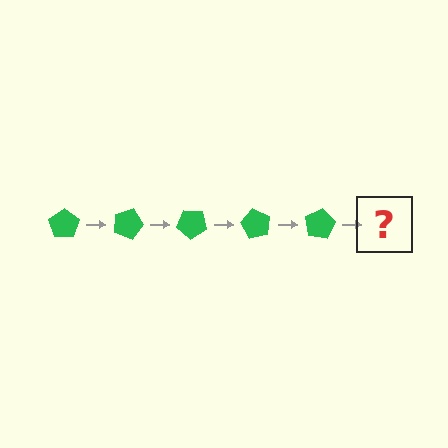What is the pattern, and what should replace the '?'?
The pattern is that the pentagon rotates 20 degrees each step. The '?' should be a green pentagon rotated 100 degrees.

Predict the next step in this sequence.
The next step is a green pentagon rotated 100 degrees.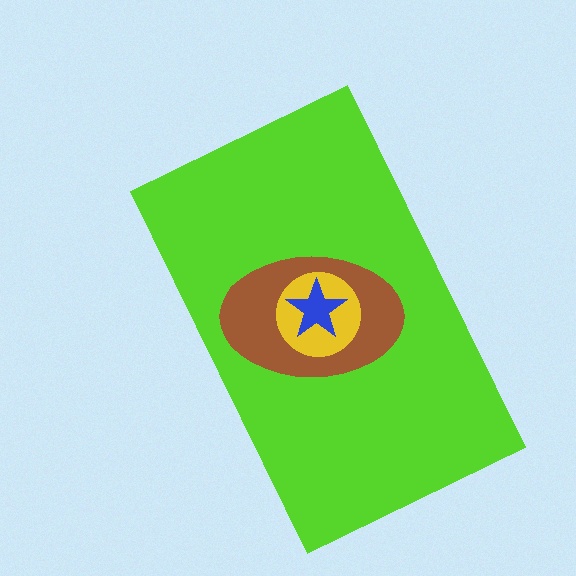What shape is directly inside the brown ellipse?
The yellow circle.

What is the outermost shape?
The lime rectangle.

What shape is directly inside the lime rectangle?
The brown ellipse.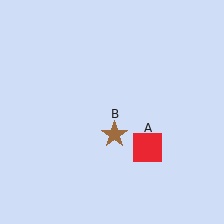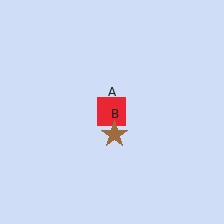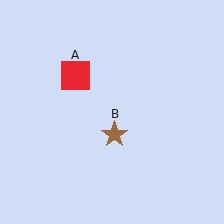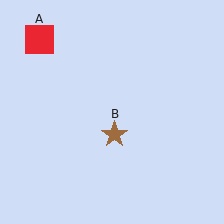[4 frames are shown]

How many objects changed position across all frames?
1 object changed position: red square (object A).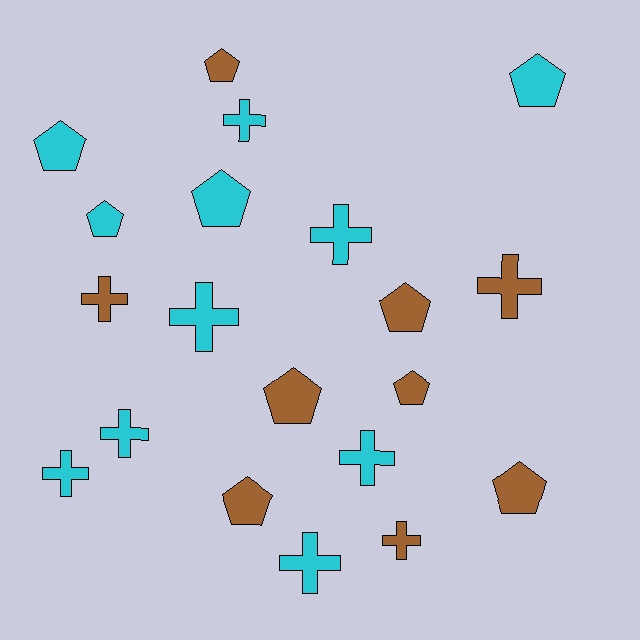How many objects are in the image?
There are 20 objects.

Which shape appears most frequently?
Cross, with 10 objects.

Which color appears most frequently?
Cyan, with 11 objects.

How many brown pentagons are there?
There are 6 brown pentagons.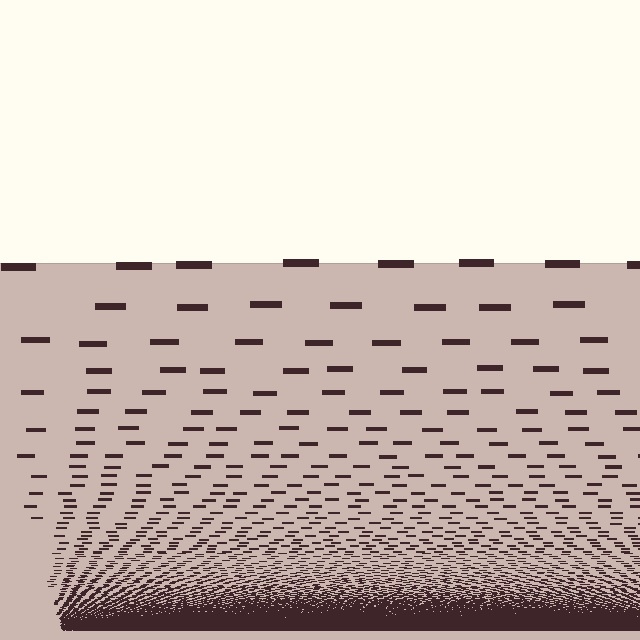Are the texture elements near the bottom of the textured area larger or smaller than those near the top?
Smaller. The gradient is inverted — elements near the bottom are smaller and denser.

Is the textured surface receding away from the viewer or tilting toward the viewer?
The surface appears to tilt toward the viewer. Texture elements get larger and sparser toward the top.